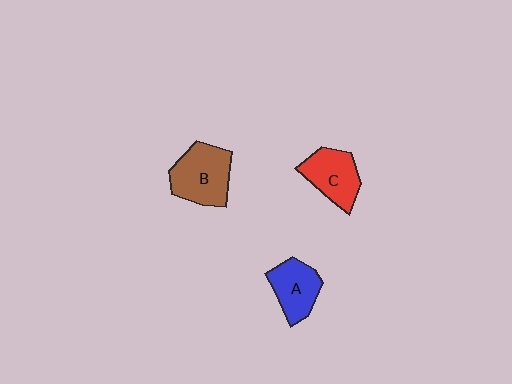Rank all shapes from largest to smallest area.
From largest to smallest: B (brown), C (red), A (blue).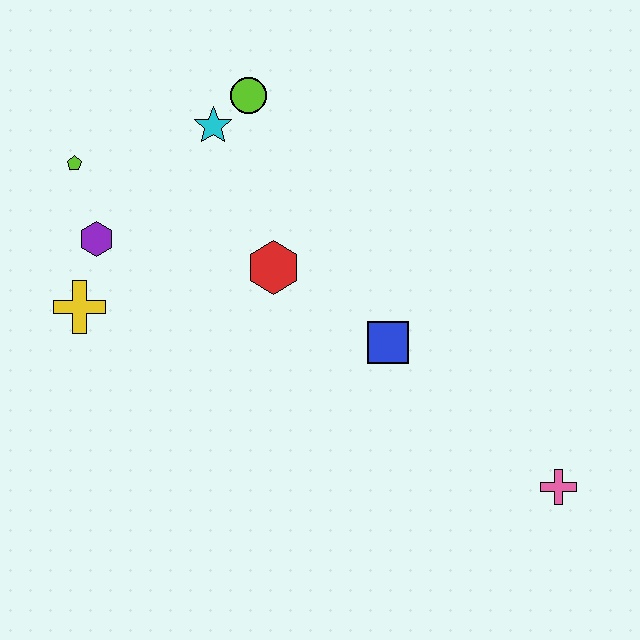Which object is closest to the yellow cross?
The purple hexagon is closest to the yellow cross.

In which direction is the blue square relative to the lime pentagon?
The blue square is to the right of the lime pentagon.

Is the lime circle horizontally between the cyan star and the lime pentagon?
No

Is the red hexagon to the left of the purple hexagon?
No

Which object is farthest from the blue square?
The lime pentagon is farthest from the blue square.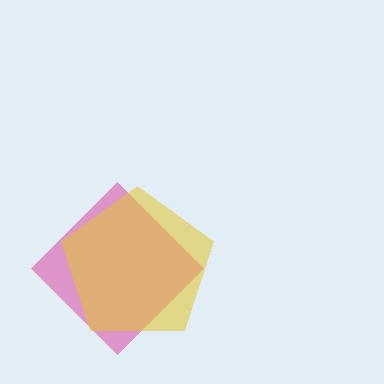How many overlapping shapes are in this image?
There are 2 overlapping shapes in the image.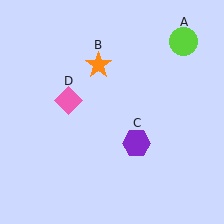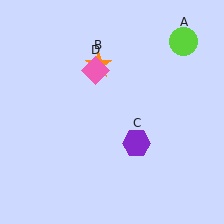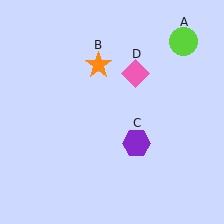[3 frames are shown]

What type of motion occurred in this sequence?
The pink diamond (object D) rotated clockwise around the center of the scene.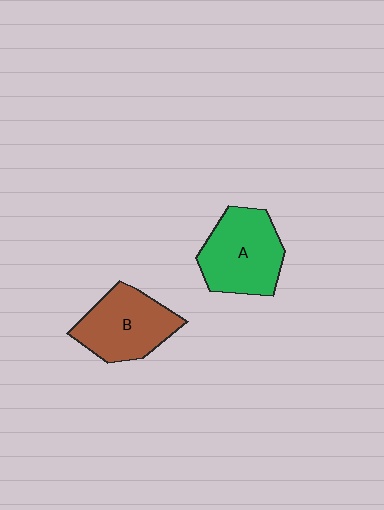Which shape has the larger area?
Shape A (green).